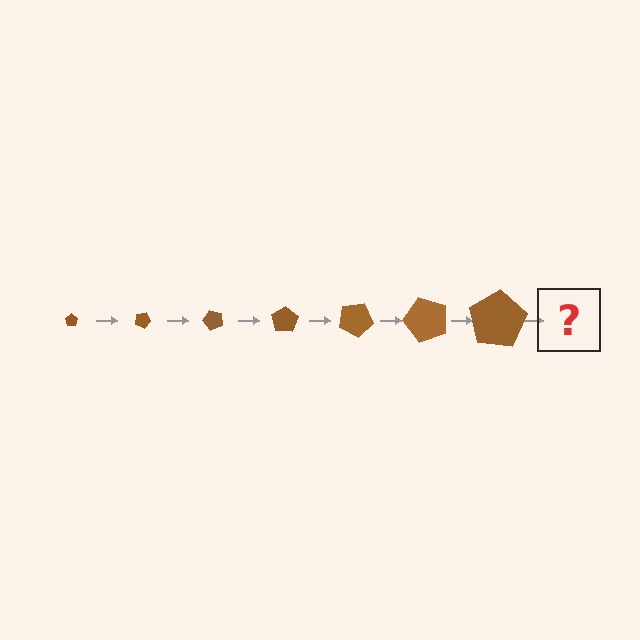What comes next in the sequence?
The next element should be a pentagon, larger than the previous one and rotated 175 degrees from the start.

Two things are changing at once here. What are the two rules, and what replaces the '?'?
The two rules are that the pentagon grows larger each step and it rotates 25 degrees each step. The '?' should be a pentagon, larger than the previous one and rotated 175 degrees from the start.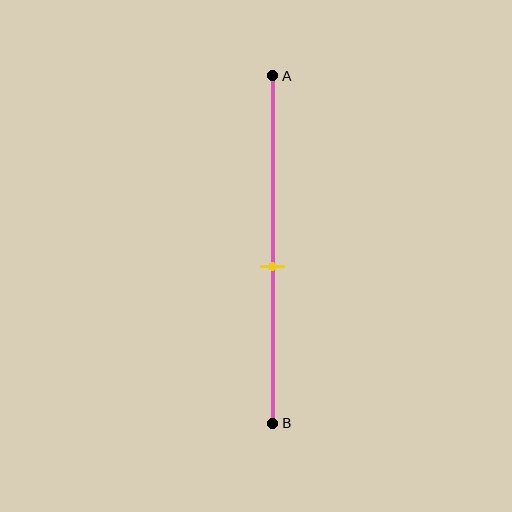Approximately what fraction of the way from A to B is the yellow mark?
The yellow mark is approximately 55% of the way from A to B.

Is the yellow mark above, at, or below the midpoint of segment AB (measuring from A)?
The yellow mark is below the midpoint of segment AB.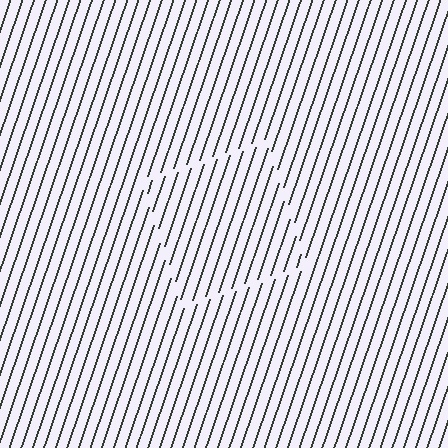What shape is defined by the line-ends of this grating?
An illusory square. The interior of the shape contains the same grating, shifted by half a period — the contour is defined by the phase discontinuity where line-ends from the inner and outer gratings abut.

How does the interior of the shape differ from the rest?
The interior of the shape contains the same grating, shifted by half a period — the contour is defined by the phase discontinuity where line-ends from the inner and outer gratings abut.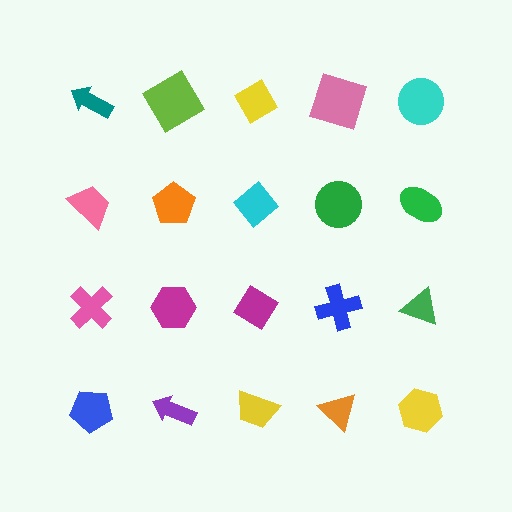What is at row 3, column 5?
A green triangle.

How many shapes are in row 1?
5 shapes.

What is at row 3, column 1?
A pink cross.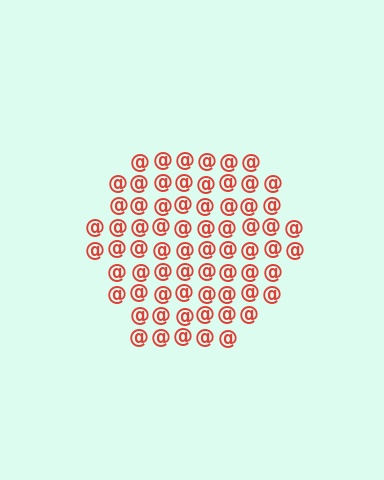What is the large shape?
The large shape is a hexagon.